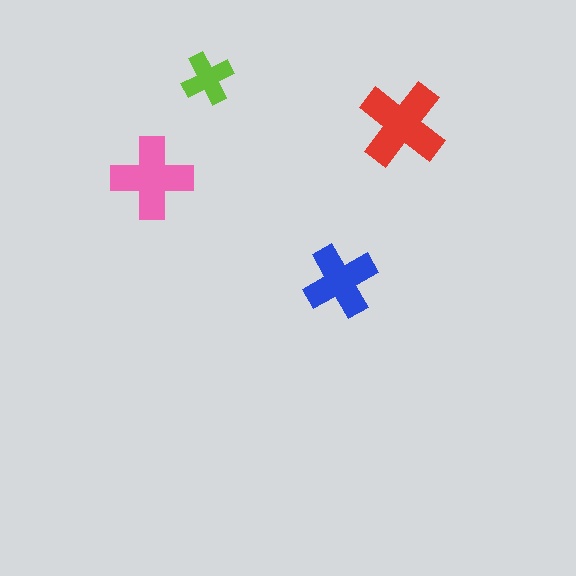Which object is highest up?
The lime cross is topmost.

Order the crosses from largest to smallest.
the red one, the pink one, the blue one, the lime one.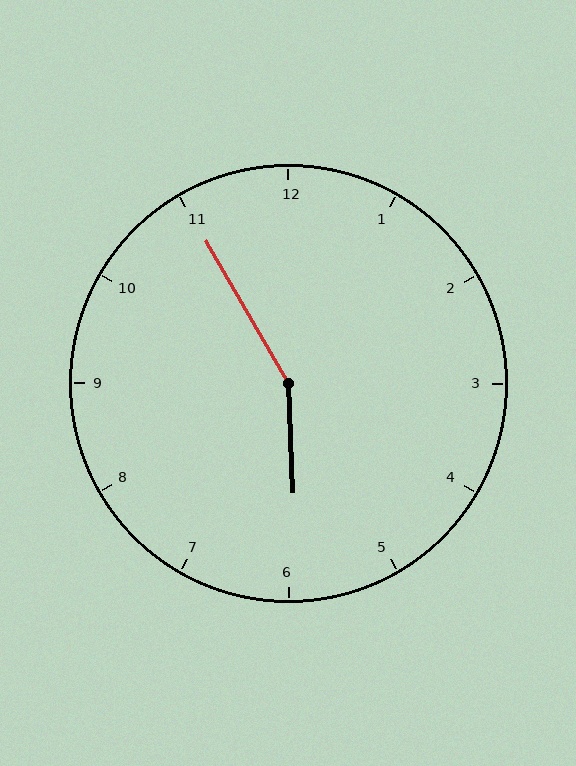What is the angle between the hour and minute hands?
Approximately 152 degrees.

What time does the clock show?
5:55.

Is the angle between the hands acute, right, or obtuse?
It is obtuse.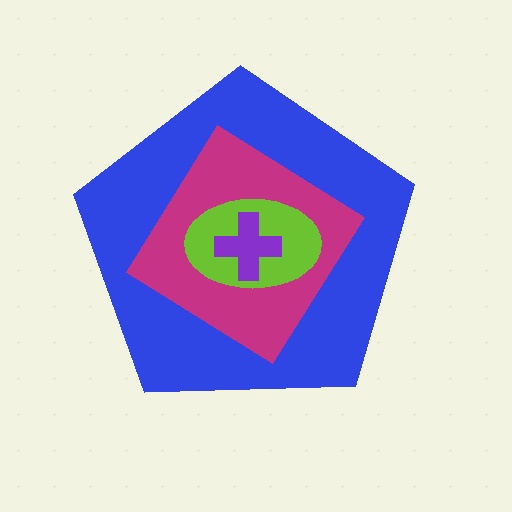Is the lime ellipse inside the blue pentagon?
Yes.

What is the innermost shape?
The purple cross.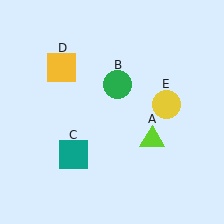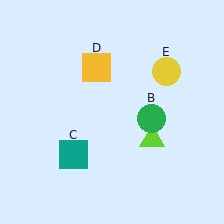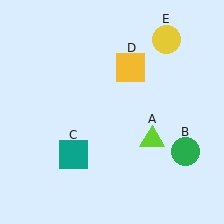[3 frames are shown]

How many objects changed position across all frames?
3 objects changed position: green circle (object B), yellow square (object D), yellow circle (object E).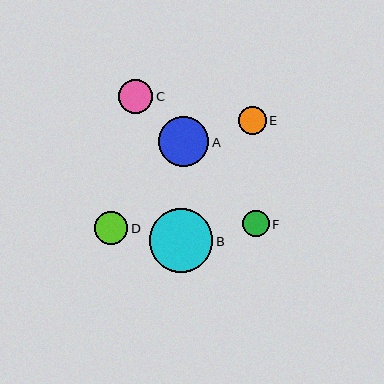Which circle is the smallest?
Circle F is the smallest with a size of approximately 26 pixels.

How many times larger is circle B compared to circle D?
Circle B is approximately 1.9 times the size of circle D.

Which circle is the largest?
Circle B is the largest with a size of approximately 63 pixels.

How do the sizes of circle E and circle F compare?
Circle E and circle F are approximately the same size.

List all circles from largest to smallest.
From largest to smallest: B, A, C, D, E, F.